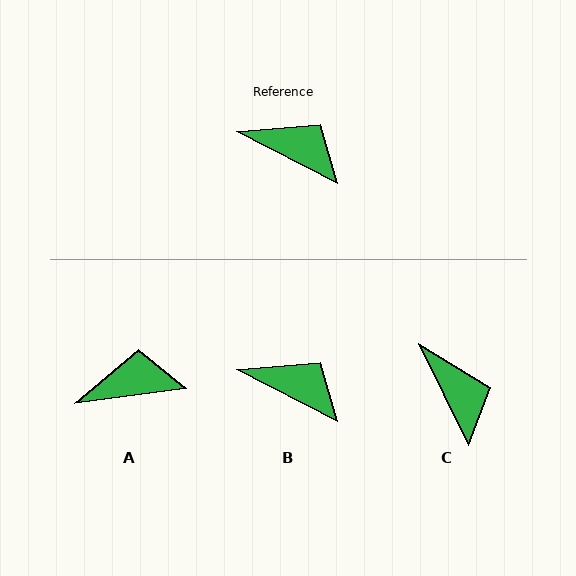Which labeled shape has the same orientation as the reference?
B.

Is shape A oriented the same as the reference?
No, it is off by about 35 degrees.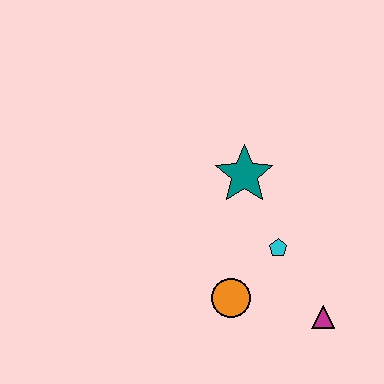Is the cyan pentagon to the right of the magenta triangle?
No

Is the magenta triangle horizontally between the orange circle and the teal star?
No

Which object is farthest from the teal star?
The magenta triangle is farthest from the teal star.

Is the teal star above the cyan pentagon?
Yes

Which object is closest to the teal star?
The cyan pentagon is closest to the teal star.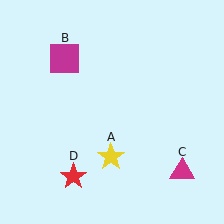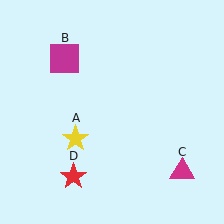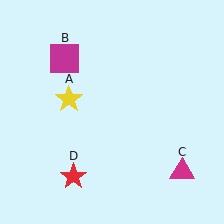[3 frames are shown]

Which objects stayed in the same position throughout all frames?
Magenta square (object B) and magenta triangle (object C) and red star (object D) remained stationary.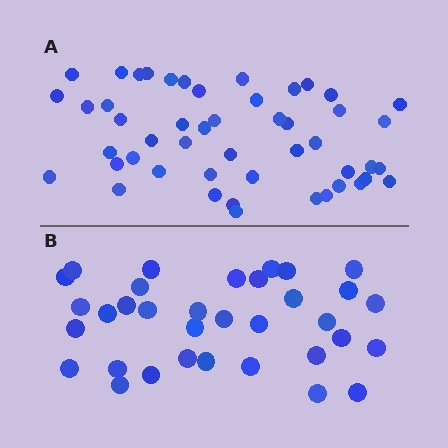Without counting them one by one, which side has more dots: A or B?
Region A (the top region) has more dots.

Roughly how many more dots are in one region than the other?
Region A has approximately 15 more dots than region B.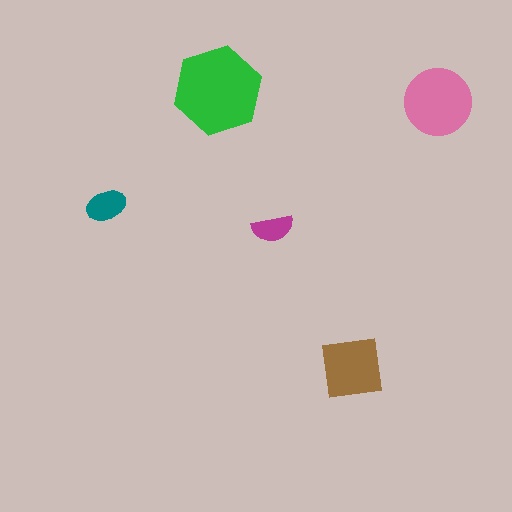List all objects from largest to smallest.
The green hexagon, the pink circle, the brown square, the teal ellipse, the magenta semicircle.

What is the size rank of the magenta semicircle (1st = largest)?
5th.